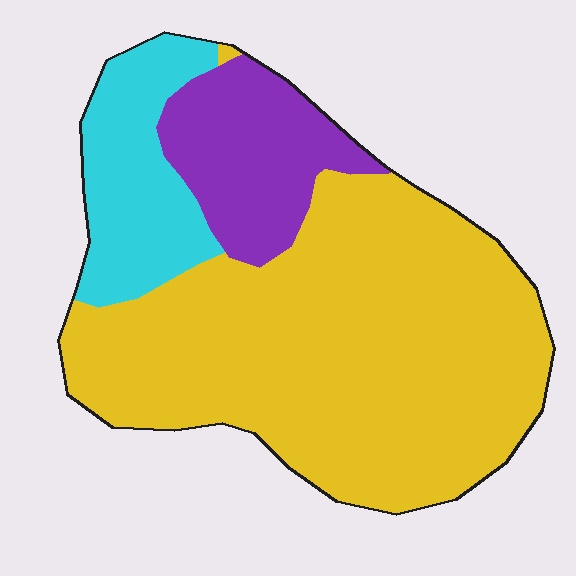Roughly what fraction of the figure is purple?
Purple covers around 15% of the figure.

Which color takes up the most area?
Yellow, at roughly 65%.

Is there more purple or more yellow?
Yellow.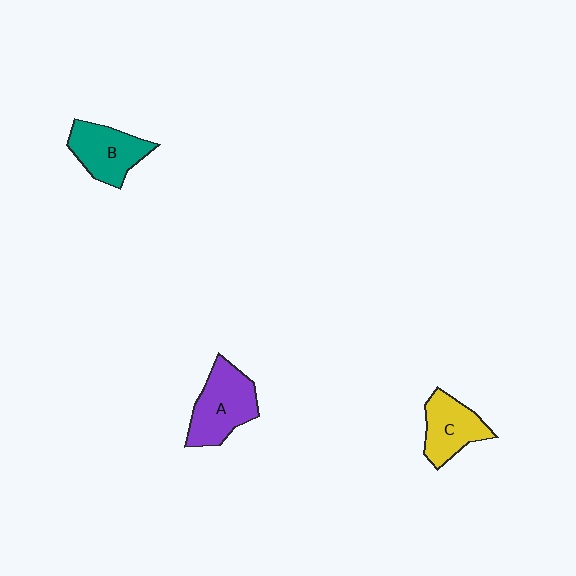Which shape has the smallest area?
Shape C (yellow).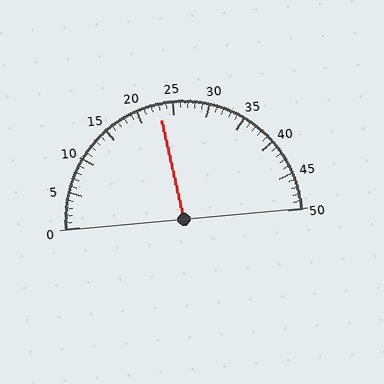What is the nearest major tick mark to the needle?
The nearest major tick mark is 25.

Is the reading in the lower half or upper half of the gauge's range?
The reading is in the lower half of the range (0 to 50).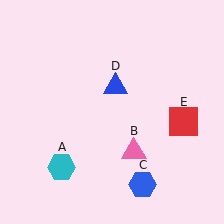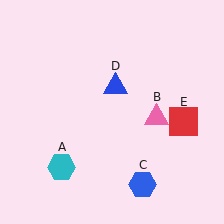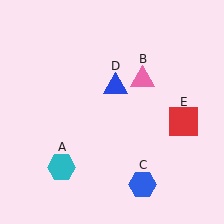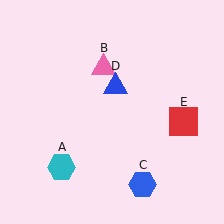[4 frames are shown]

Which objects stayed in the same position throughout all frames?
Cyan hexagon (object A) and blue hexagon (object C) and blue triangle (object D) and red square (object E) remained stationary.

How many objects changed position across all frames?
1 object changed position: pink triangle (object B).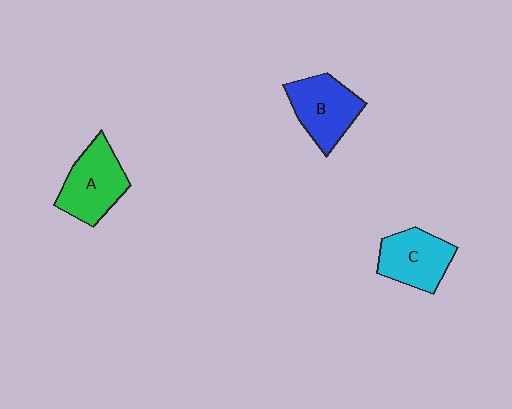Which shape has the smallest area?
Shape C (cyan).